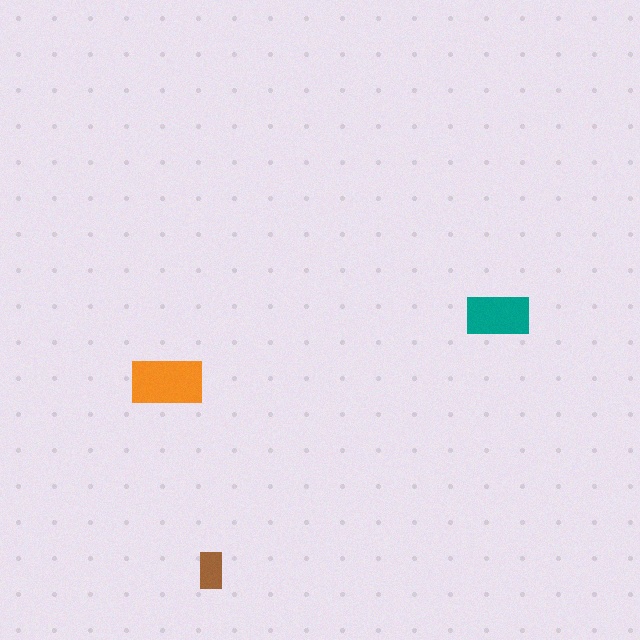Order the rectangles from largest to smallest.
the orange one, the teal one, the brown one.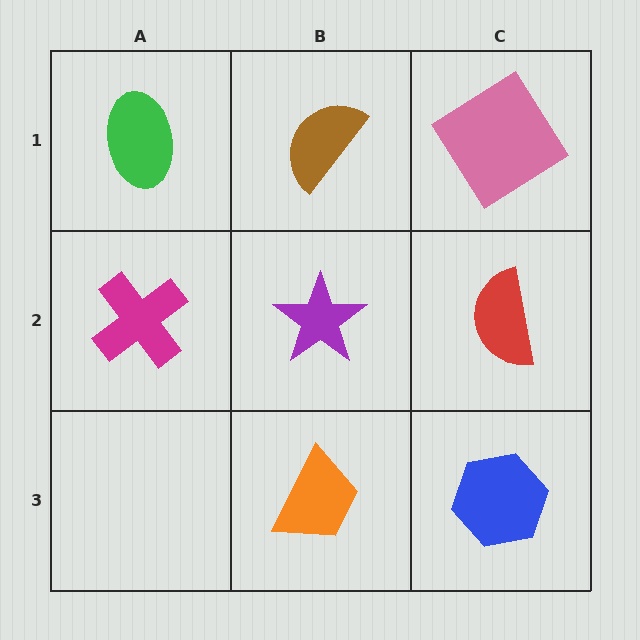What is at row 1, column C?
A pink diamond.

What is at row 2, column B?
A purple star.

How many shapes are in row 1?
3 shapes.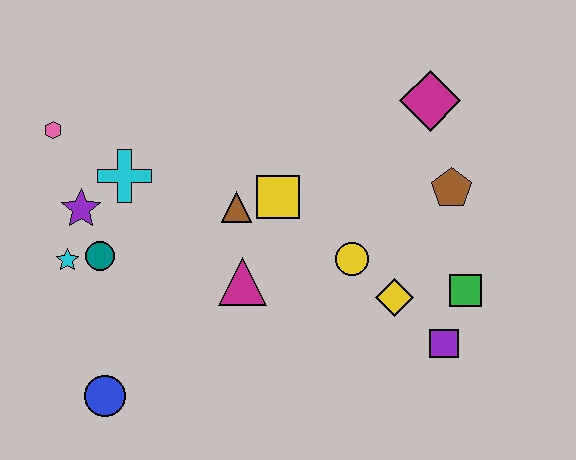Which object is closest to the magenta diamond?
The brown pentagon is closest to the magenta diamond.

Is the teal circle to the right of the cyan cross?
No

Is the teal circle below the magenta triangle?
No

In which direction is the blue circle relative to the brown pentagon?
The blue circle is to the left of the brown pentagon.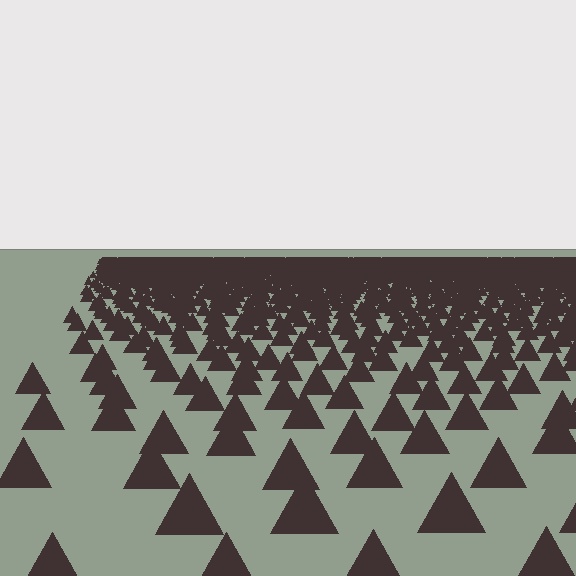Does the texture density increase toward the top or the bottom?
Density increases toward the top.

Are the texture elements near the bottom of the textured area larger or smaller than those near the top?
Larger. Near the bottom, elements are closer to the viewer and appear at a bigger on-screen size.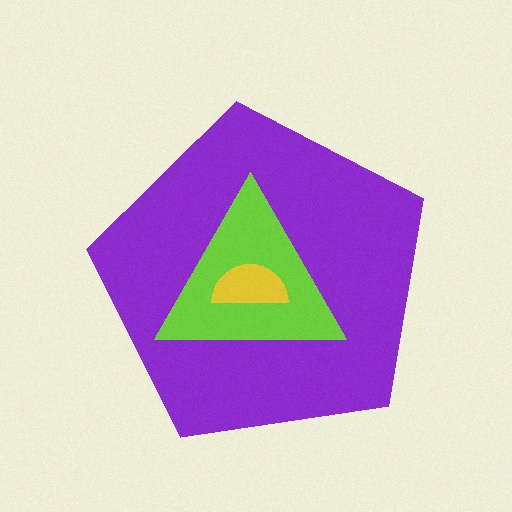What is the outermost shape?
The purple pentagon.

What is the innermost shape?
The yellow semicircle.